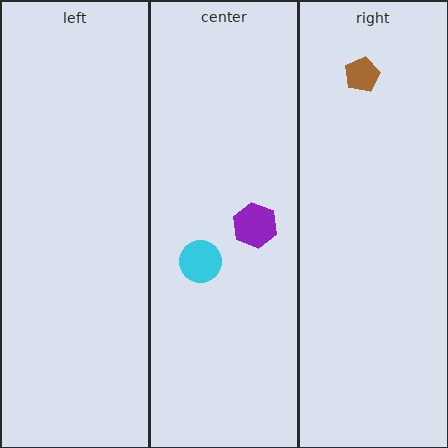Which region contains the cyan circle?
The center region.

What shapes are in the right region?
The brown pentagon.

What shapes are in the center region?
The purple hexagon, the cyan circle.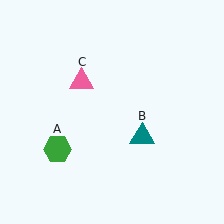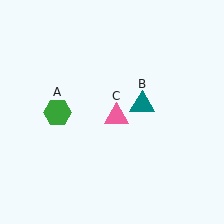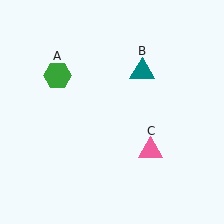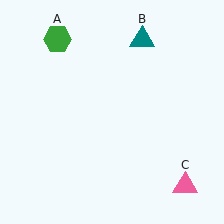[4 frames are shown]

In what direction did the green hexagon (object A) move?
The green hexagon (object A) moved up.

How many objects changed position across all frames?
3 objects changed position: green hexagon (object A), teal triangle (object B), pink triangle (object C).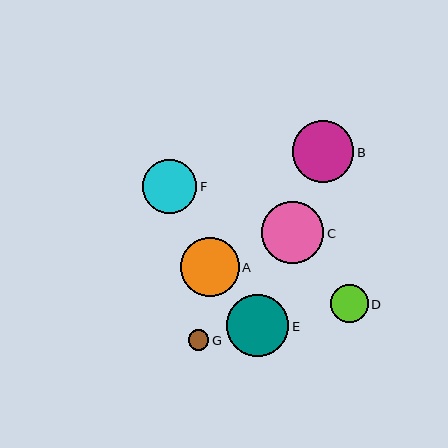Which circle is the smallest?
Circle G is the smallest with a size of approximately 20 pixels.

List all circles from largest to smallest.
From largest to smallest: C, E, B, A, F, D, G.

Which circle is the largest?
Circle C is the largest with a size of approximately 62 pixels.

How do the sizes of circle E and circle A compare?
Circle E and circle A are approximately the same size.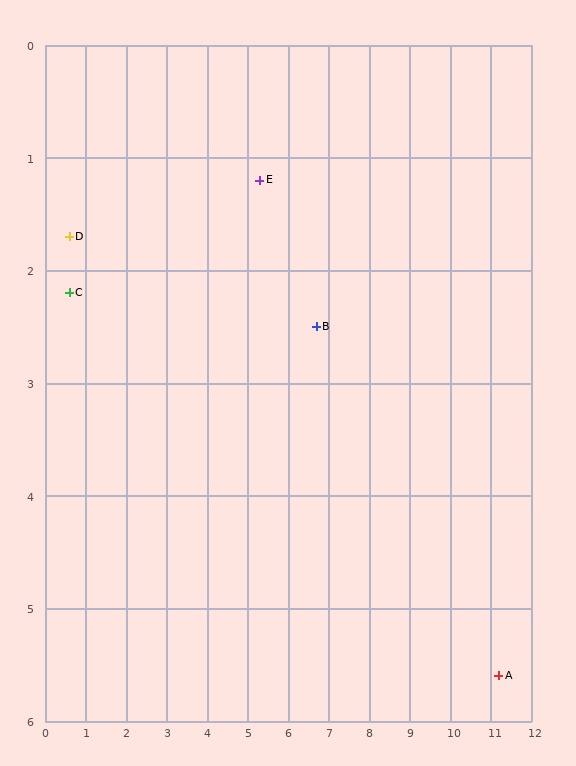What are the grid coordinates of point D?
Point D is at approximately (0.6, 1.7).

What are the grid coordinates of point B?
Point B is at approximately (6.7, 2.5).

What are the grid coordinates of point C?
Point C is at approximately (0.6, 2.2).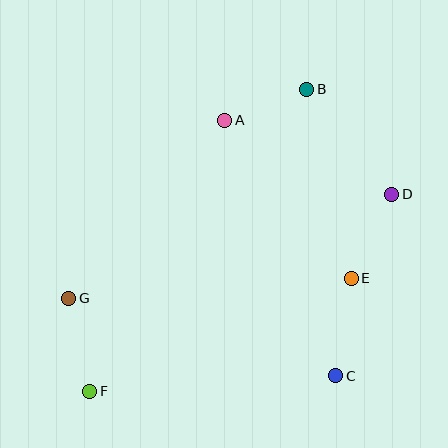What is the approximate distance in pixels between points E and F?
The distance between E and F is approximately 285 pixels.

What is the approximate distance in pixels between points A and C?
The distance between A and C is approximately 279 pixels.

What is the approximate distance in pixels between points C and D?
The distance between C and D is approximately 190 pixels.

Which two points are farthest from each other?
Points B and F are farthest from each other.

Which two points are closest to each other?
Points A and B are closest to each other.